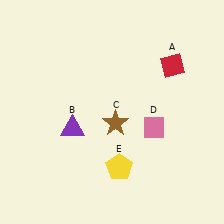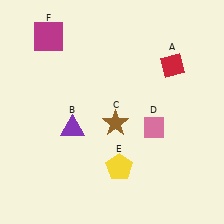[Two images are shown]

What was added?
A magenta square (F) was added in Image 2.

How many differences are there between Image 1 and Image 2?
There is 1 difference between the two images.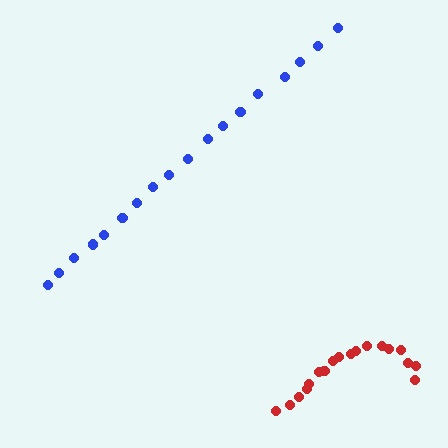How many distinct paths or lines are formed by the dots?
There are 2 distinct paths.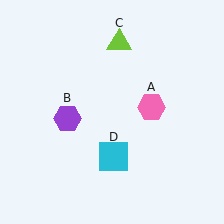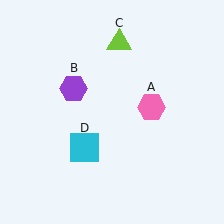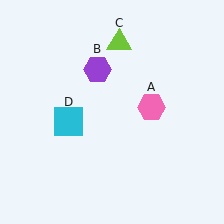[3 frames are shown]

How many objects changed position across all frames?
2 objects changed position: purple hexagon (object B), cyan square (object D).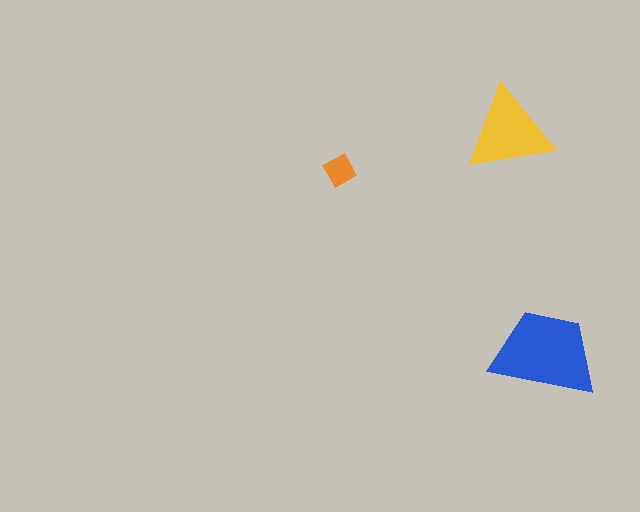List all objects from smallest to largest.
The orange diamond, the yellow triangle, the blue trapezoid.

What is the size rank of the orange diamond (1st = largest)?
3rd.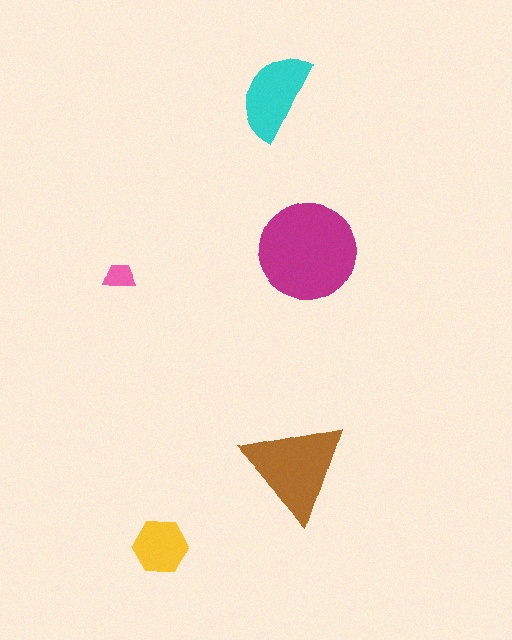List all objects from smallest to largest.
The pink trapezoid, the yellow hexagon, the cyan semicircle, the brown triangle, the magenta circle.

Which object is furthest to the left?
The pink trapezoid is leftmost.